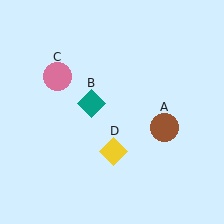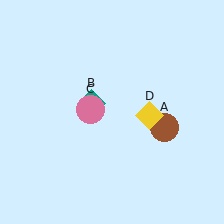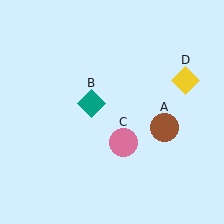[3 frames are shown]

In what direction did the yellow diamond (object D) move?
The yellow diamond (object D) moved up and to the right.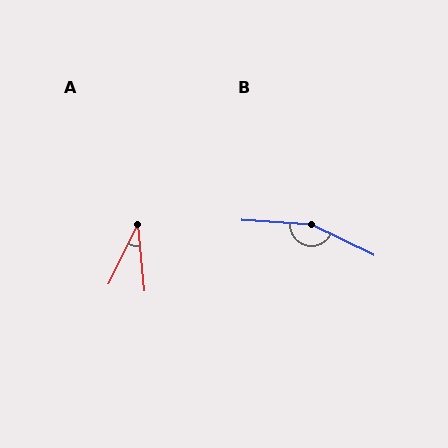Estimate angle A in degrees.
Approximately 32 degrees.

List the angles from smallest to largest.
A (32°), B (158°).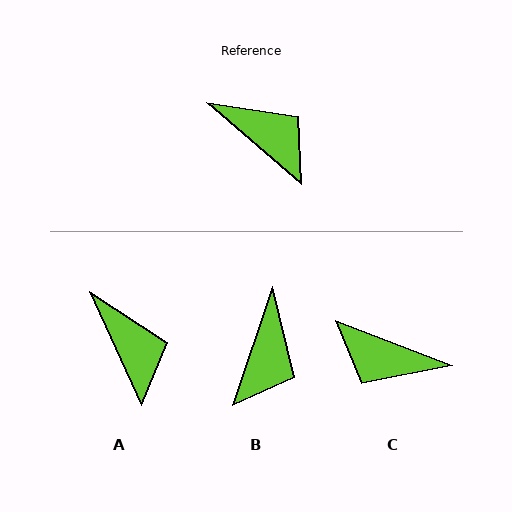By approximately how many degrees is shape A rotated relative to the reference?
Approximately 25 degrees clockwise.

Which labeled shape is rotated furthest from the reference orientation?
C, about 160 degrees away.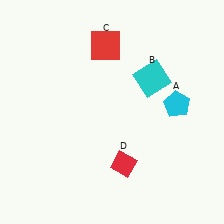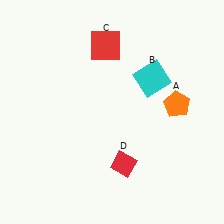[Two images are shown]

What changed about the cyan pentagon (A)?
In Image 1, A is cyan. In Image 2, it changed to orange.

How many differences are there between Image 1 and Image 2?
There is 1 difference between the two images.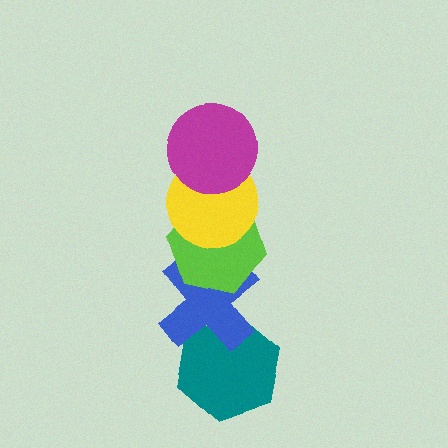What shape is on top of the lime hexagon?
The yellow circle is on top of the lime hexagon.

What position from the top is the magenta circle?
The magenta circle is 1st from the top.